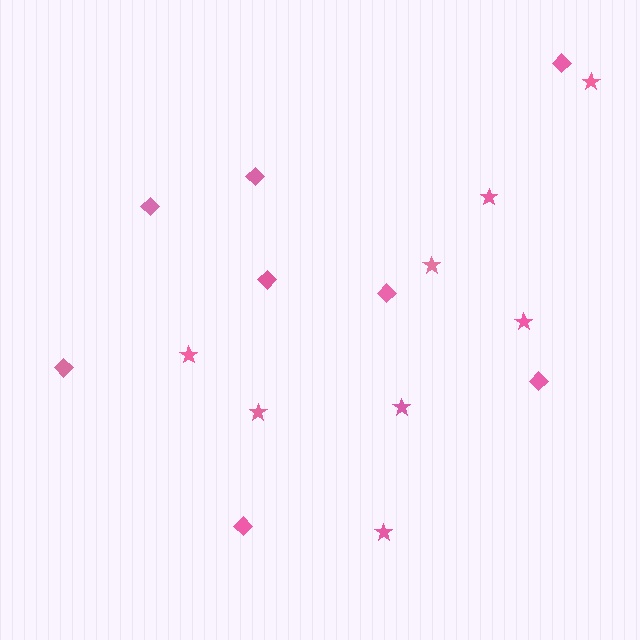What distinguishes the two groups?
There are 2 groups: one group of stars (8) and one group of diamonds (8).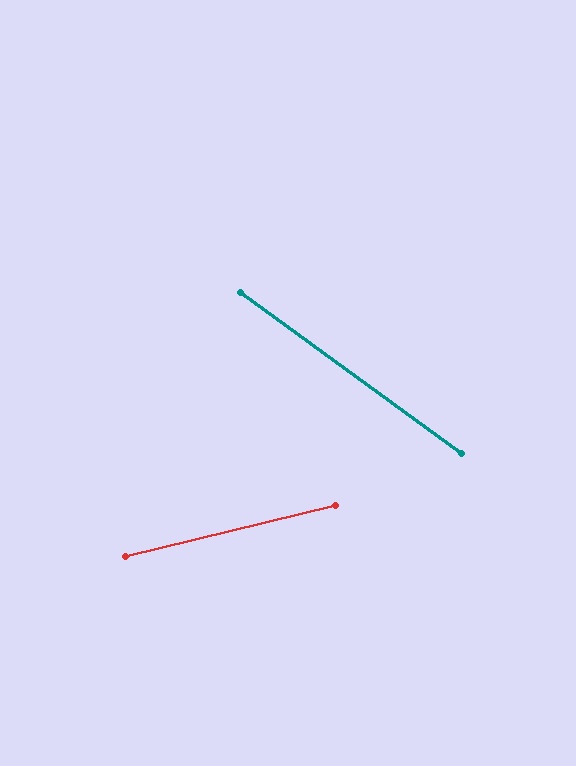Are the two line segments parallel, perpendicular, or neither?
Neither parallel nor perpendicular — they differ by about 50°.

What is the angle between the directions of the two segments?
Approximately 50 degrees.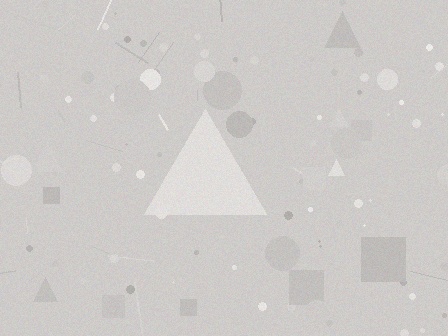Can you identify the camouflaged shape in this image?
The camouflaged shape is a triangle.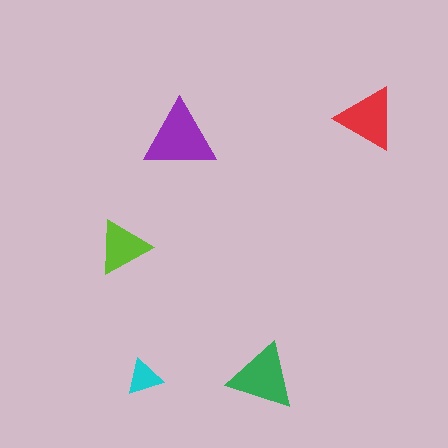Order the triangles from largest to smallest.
the purple one, the green one, the red one, the lime one, the cyan one.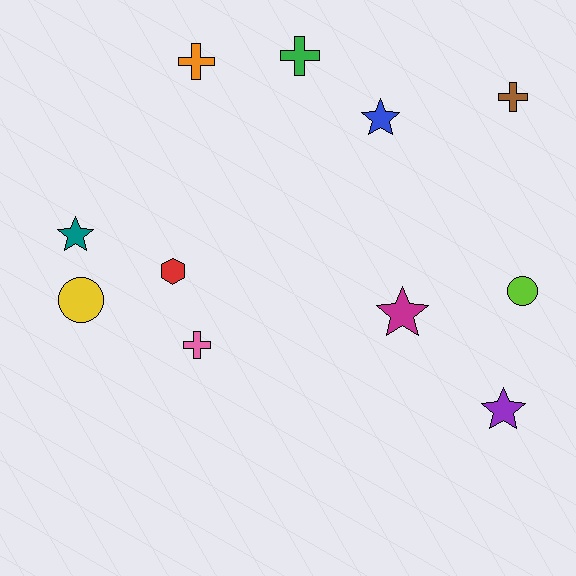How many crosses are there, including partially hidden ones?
There are 4 crosses.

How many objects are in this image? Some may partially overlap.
There are 11 objects.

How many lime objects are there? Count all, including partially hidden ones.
There is 1 lime object.